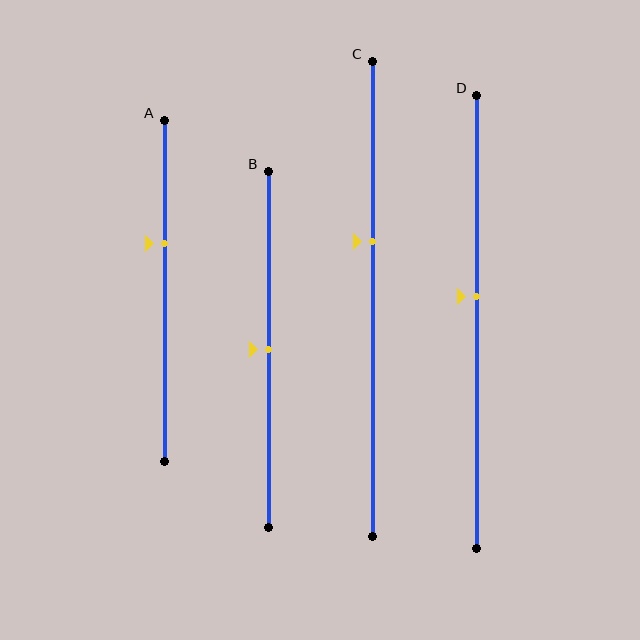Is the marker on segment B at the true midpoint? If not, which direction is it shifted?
Yes, the marker on segment B is at the true midpoint.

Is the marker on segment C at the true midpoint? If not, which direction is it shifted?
No, the marker on segment C is shifted upward by about 12% of the segment length.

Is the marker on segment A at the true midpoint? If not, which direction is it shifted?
No, the marker on segment A is shifted upward by about 14% of the segment length.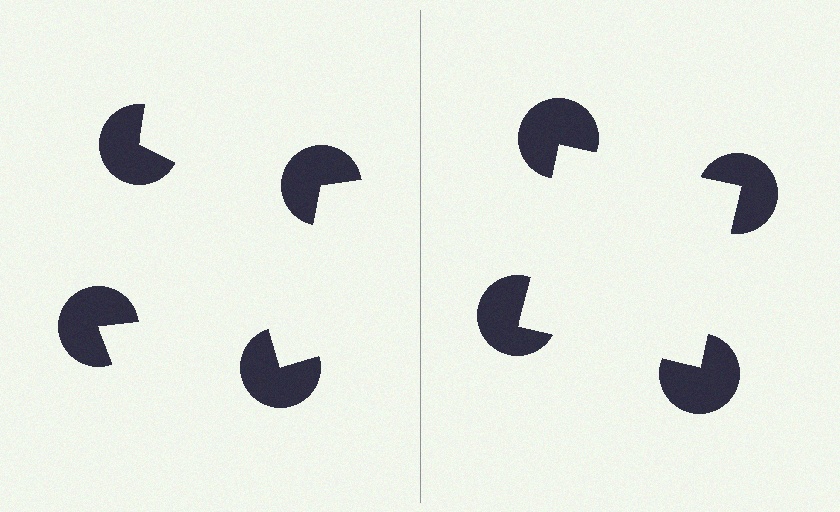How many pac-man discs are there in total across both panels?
8 — 4 on each side.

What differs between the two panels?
The pac-man discs are positioned identically on both sides; only the wedge orientations differ. On the right they align to a square; on the left they are misaligned.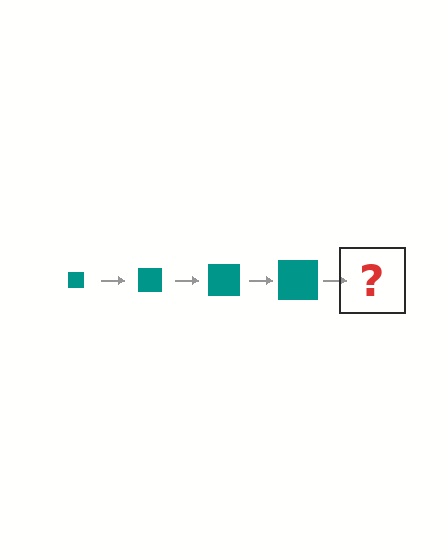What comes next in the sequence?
The next element should be a teal square, larger than the previous one.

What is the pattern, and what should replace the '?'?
The pattern is that the square gets progressively larger each step. The '?' should be a teal square, larger than the previous one.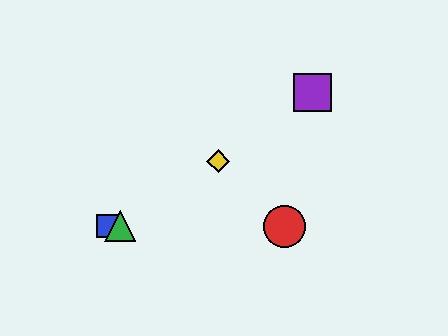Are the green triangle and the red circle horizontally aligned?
Yes, both are at y≈226.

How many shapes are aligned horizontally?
3 shapes (the red circle, the blue square, the green triangle) are aligned horizontally.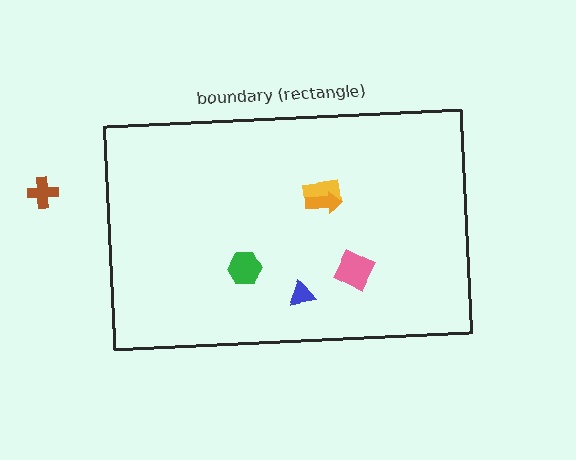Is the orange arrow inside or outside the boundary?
Inside.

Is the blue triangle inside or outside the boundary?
Inside.